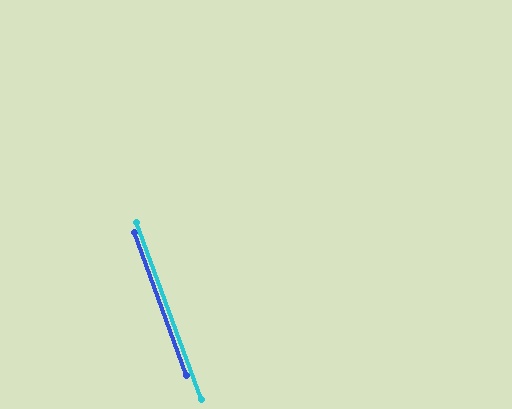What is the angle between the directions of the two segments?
Approximately 0 degrees.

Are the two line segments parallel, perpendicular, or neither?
Parallel — their directions differ by only 0.3°.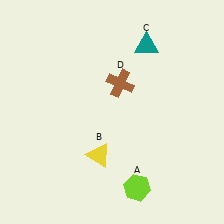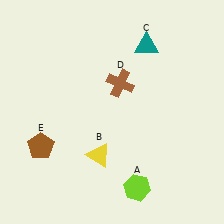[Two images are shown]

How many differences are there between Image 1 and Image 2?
There is 1 difference between the two images.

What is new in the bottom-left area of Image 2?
A brown pentagon (E) was added in the bottom-left area of Image 2.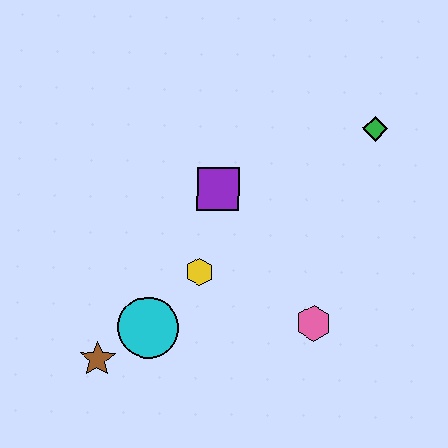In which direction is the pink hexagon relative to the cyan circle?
The pink hexagon is to the right of the cyan circle.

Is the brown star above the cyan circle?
No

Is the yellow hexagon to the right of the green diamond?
No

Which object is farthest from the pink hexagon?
The brown star is farthest from the pink hexagon.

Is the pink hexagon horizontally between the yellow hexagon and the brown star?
No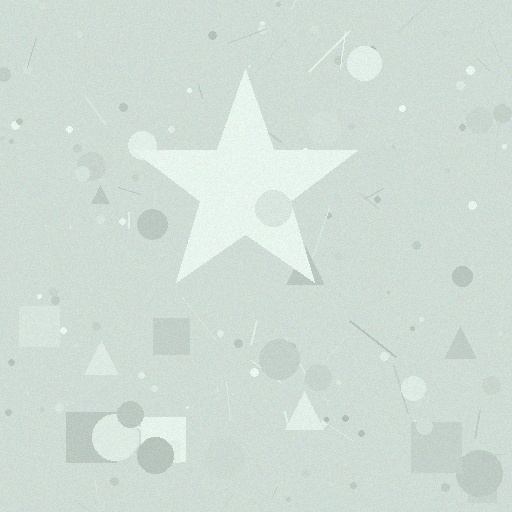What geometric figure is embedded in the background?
A star is embedded in the background.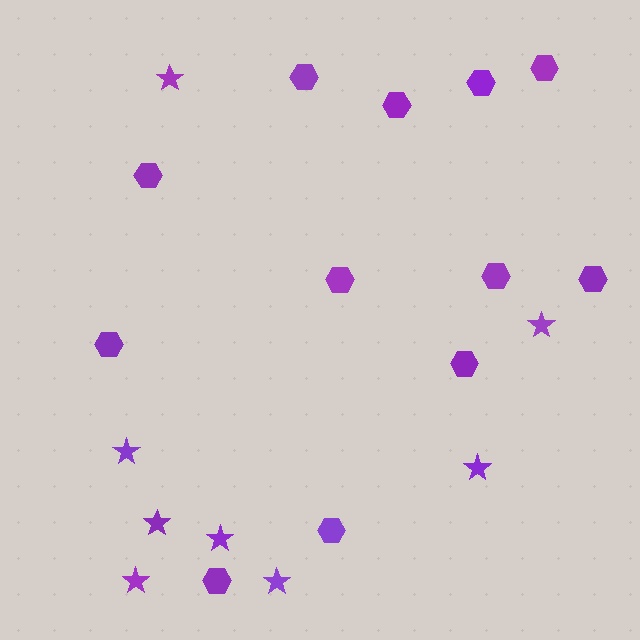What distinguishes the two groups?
There are 2 groups: one group of hexagons (12) and one group of stars (8).